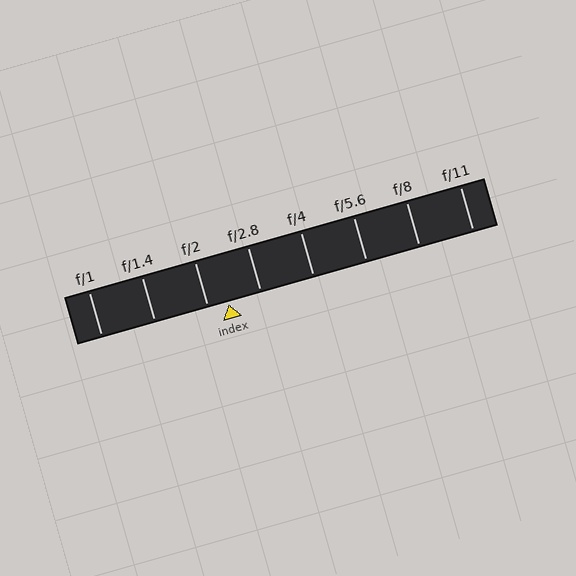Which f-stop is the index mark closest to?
The index mark is closest to f/2.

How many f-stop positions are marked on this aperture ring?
There are 8 f-stop positions marked.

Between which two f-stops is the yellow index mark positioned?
The index mark is between f/2 and f/2.8.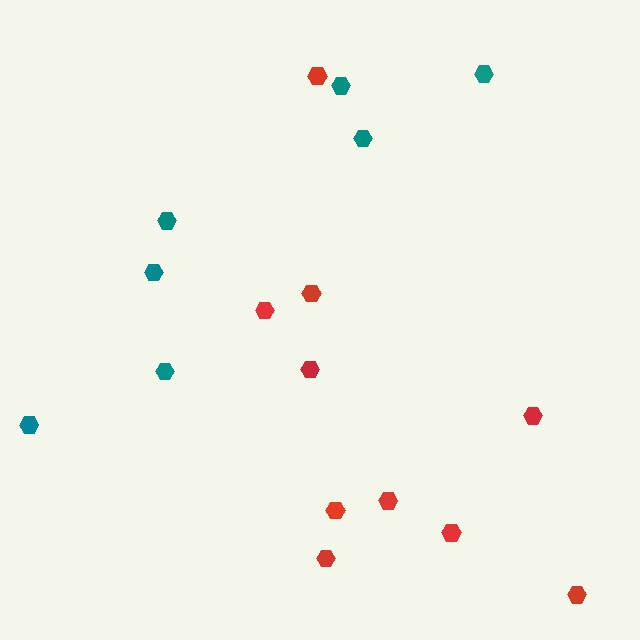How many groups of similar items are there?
There are 2 groups: one group of red hexagons (10) and one group of teal hexagons (7).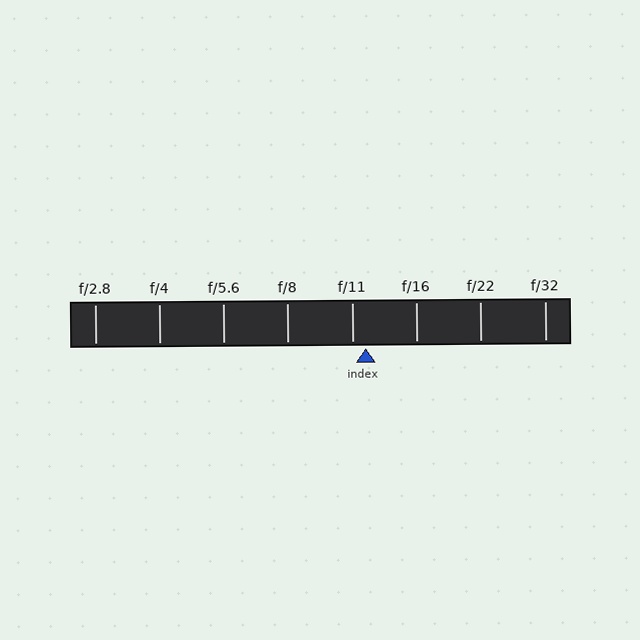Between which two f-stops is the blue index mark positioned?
The index mark is between f/11 and f/16.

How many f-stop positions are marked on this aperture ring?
There are 8 f-stop positions marked.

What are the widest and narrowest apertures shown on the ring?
The widest aperture shown is f/2.8 and the narrowest is f/32.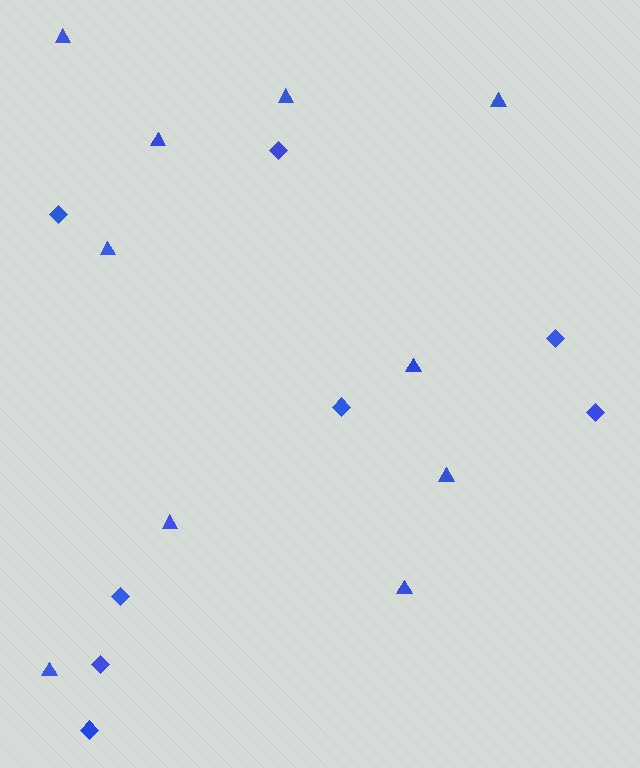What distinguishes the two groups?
There are 2 groups: one group of triangles (10) and one group of diamonds (8).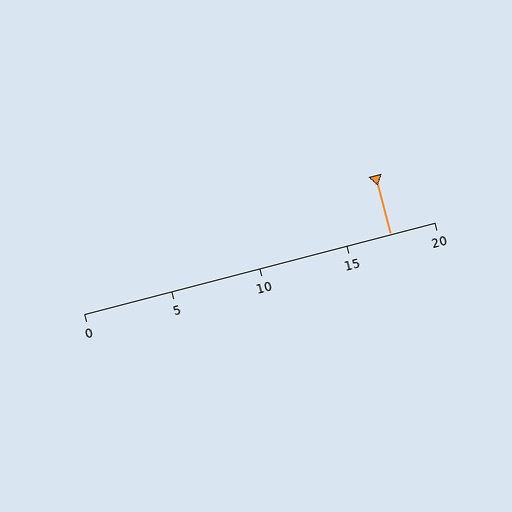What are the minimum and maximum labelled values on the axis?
The axis runs from 0 to 20.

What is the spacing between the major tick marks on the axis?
The major ticks are spaced 5 apart.